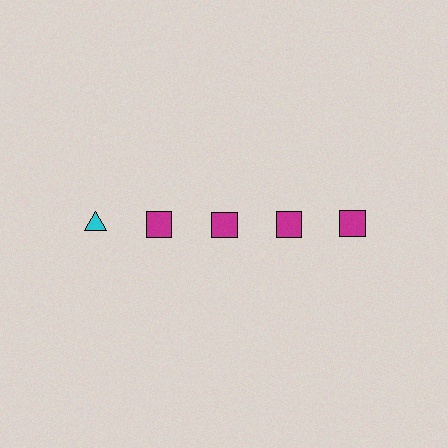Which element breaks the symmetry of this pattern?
The cyan triangle in the top row, leftmost column breaks the symmetry. All other shapes are magenta squares.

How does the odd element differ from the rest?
It differs in both color (cyan instead of magenta) and shape (triangle instead of square).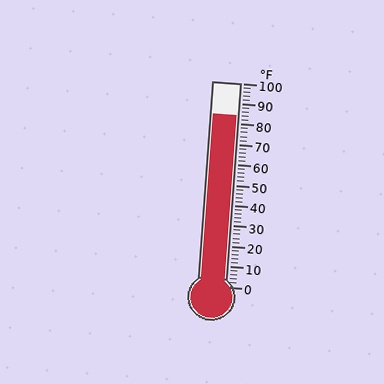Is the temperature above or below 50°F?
The temperature is above 50°F.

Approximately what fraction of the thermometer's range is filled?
The thermometer is filled to approximately 85% of its range.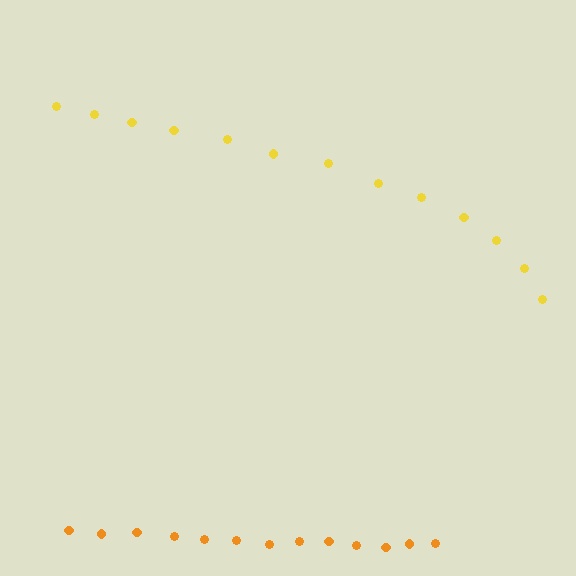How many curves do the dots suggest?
There are 2 distinct paths.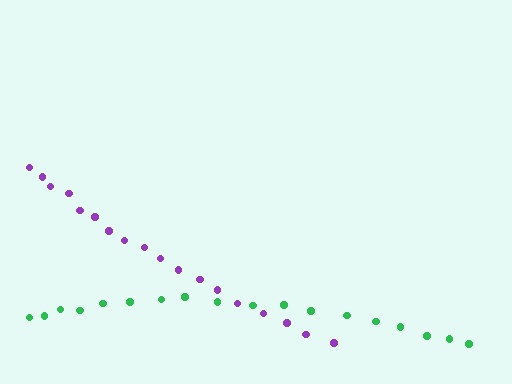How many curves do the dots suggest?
There are 2 distinct paths.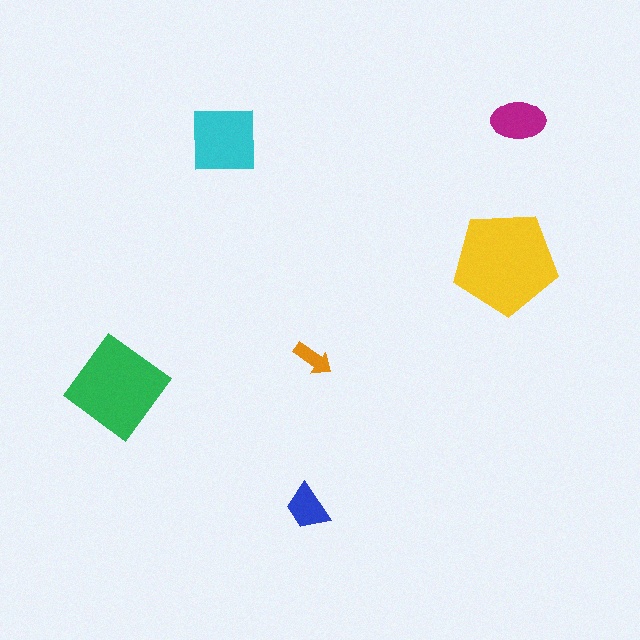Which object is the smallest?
The orange arrow.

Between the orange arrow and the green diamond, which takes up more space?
The green diamond.